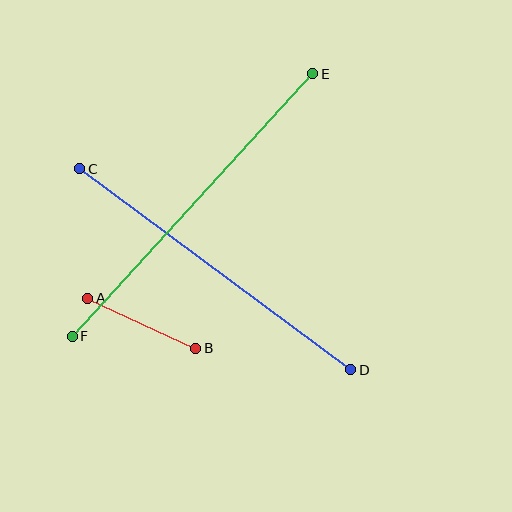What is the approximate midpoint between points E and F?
The midpoint is at approximately (193, 205) pixels.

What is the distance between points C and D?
The distance is approximately 337 pixels.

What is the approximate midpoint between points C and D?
The midpoint is at approximately (215, 269) pixels.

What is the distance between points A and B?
The distance is approximately 119 pixels.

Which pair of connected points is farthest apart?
Points E and F are farthest apart.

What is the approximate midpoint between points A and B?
The midpoint is at approximately (142, 323) pixels.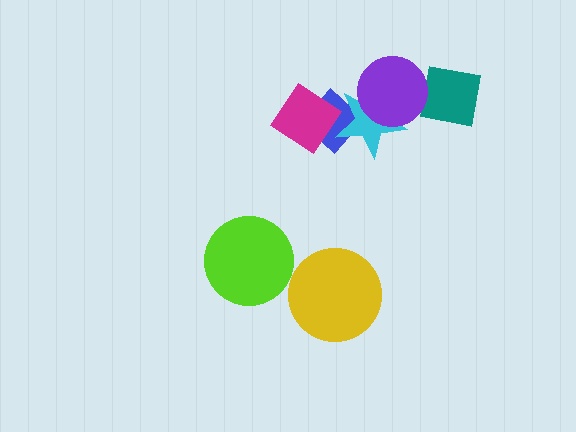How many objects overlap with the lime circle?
0 objects overlap with the lime circle.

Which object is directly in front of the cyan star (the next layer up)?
The purple circle is directly in front of the cyan star.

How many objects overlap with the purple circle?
2 objects overlap with the purple circle.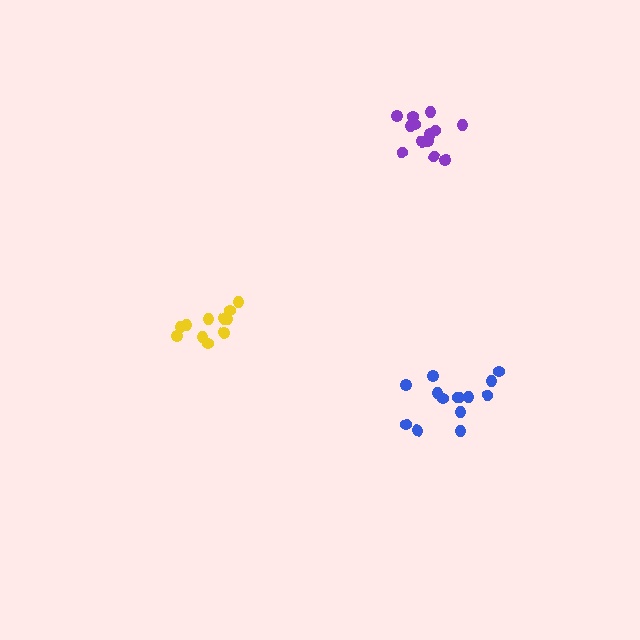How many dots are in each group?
Group 1: 11 dots, Group 2: 14 dots, Group 3: 13 dots (38 total).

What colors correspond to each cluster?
The clusters are colored: yellow, blue, purple.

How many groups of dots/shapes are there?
There are 3 groups.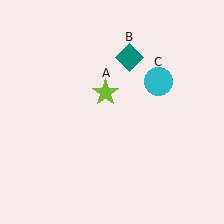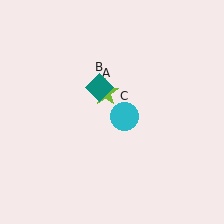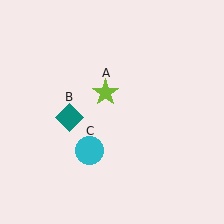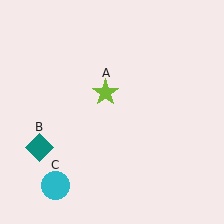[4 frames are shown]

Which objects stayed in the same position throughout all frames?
Lime star (object A) remained stationary.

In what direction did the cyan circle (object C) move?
The cyan circle (object C) moved down and to the left.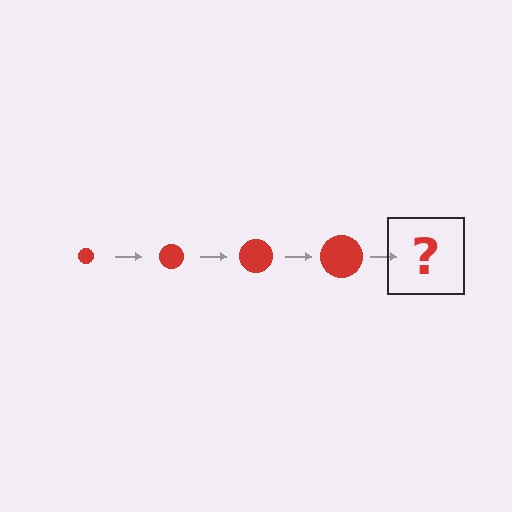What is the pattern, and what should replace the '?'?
The pattern is that the circle gets progressively larger each step. The '?' should be a red circle, larger than the previous one.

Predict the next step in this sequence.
The next step is a red circle, larger than the previous one.